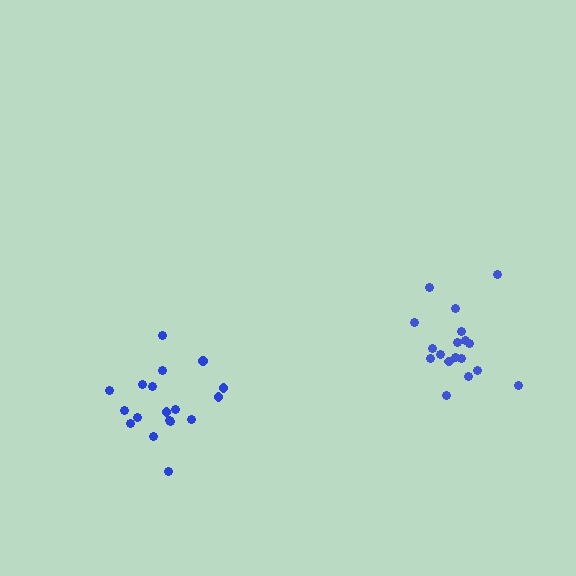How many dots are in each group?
Group 1: 18 dots, Group 2: 18 dots (36 total).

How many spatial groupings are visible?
There are 2 spatial groupings.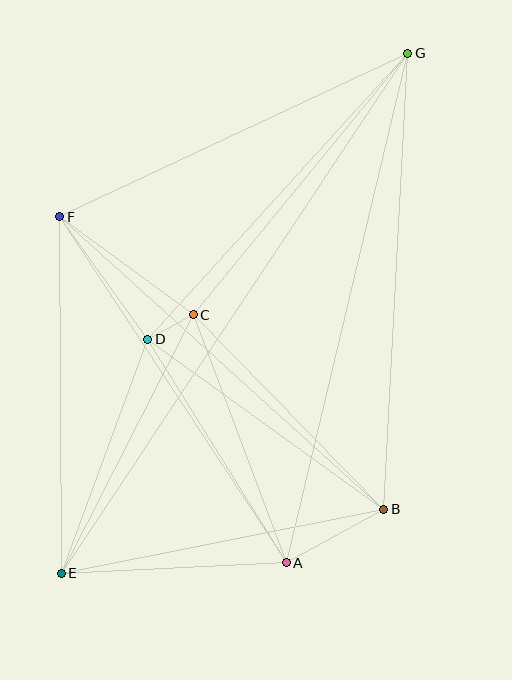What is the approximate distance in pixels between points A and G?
The distance between A and G is approximately 524 pixels.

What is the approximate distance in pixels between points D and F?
The distance between D and F is approximately 151 pixels.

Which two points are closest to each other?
Points C and D are closest to each other.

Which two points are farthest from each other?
Points E and G are farthest from each other.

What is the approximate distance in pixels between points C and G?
The distance between C and G is approximately 338 pixels.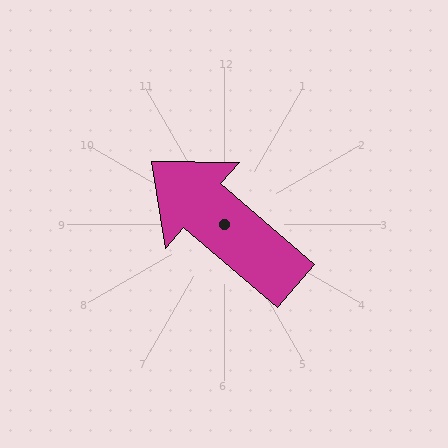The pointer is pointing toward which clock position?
Roughly 10 o'clock.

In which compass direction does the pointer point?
Northwest.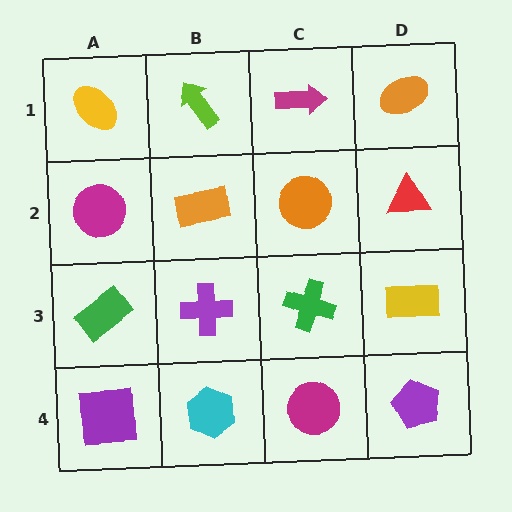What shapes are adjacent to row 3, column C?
An orange circle (row 2, column C), a magenta circle (row 4, column C), a purple cross (row 3, column B), a yellow rectangle (row 3, column D).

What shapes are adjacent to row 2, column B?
A lime arrow (row 1, column B), a purple cross (row 3, column B), a magenta circle (row 2, column A), an orange circle (row 2, column C).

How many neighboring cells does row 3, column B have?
4.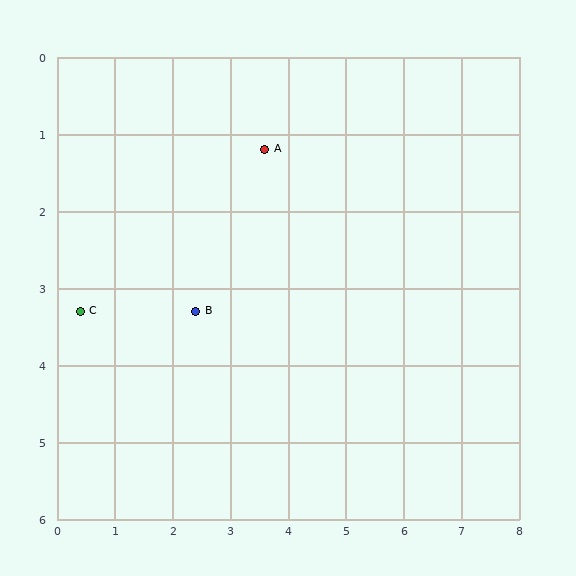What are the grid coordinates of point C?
Point C is at approximately (0.4, 3.3).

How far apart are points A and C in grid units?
Points A and C are about 3.8 grid units apart.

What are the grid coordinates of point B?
Point B is at approximately (2.4, 3.3).